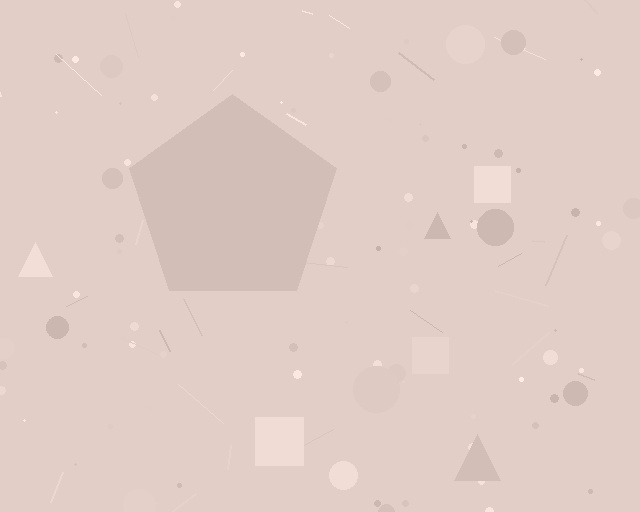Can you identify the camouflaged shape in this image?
The camouflaged shape is a pentagon.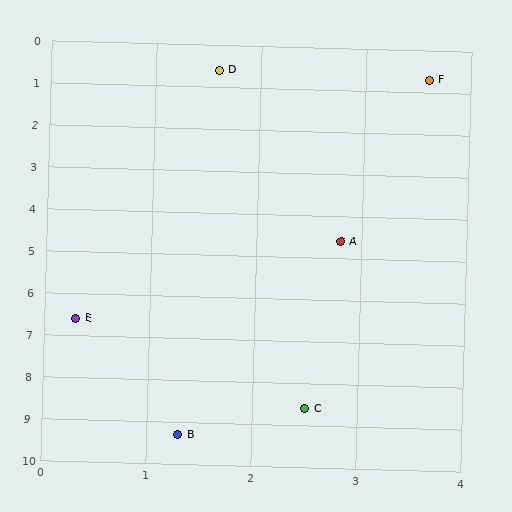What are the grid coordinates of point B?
Point B is at approximately (1.3, 9.3).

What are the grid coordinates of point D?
Point D is at approximately (1.6, 0.6).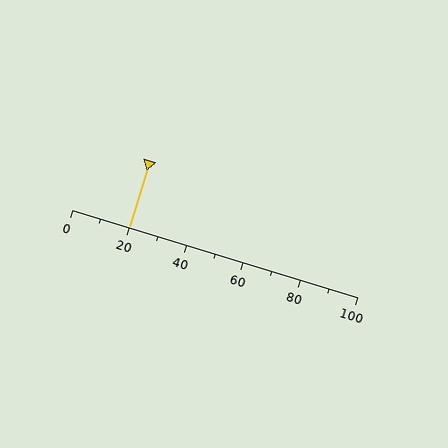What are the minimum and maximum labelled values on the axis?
The axis runs from 0 to 100.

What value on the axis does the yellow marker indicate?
The marker indicates approximately 20.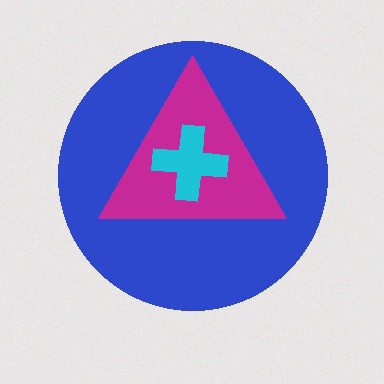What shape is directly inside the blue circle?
The magenta triangle.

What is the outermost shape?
The blue circle.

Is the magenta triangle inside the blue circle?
Yes.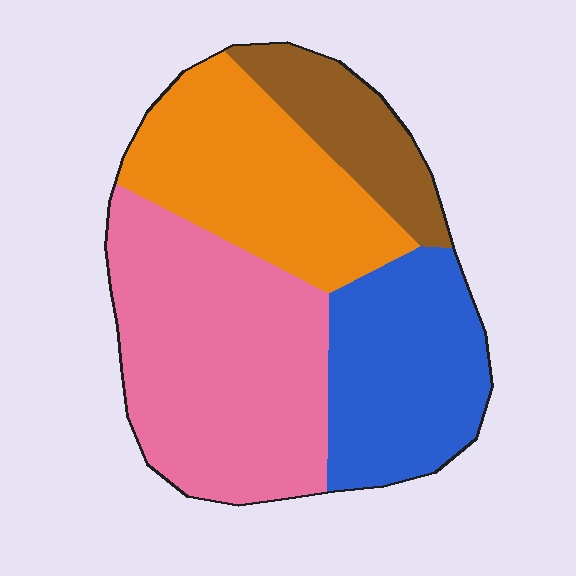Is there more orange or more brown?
Orange.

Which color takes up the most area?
Pink, at roughly 40%.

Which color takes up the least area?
Brown, at roughly 10%.